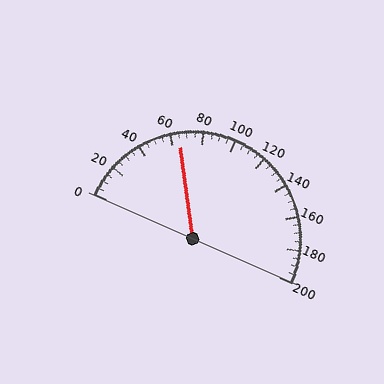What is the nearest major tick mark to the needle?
The nearest major tick mark is 60.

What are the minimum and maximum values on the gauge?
The gauge ranges from 0 to 200.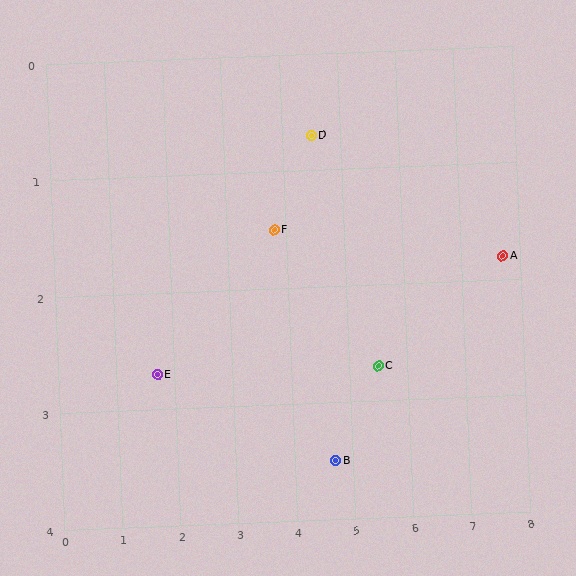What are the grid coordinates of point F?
Point F is at approximately (3.8, 1.5).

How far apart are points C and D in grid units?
Points C and D are about 2.2 grid units apart.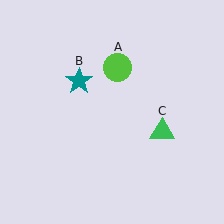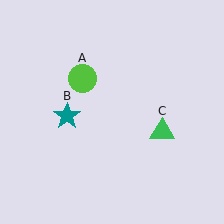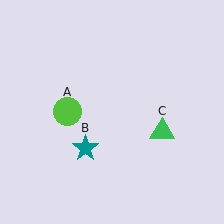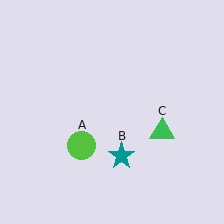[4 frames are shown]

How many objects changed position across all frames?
2 objects changed position: lime circle (object A), teal star (object B).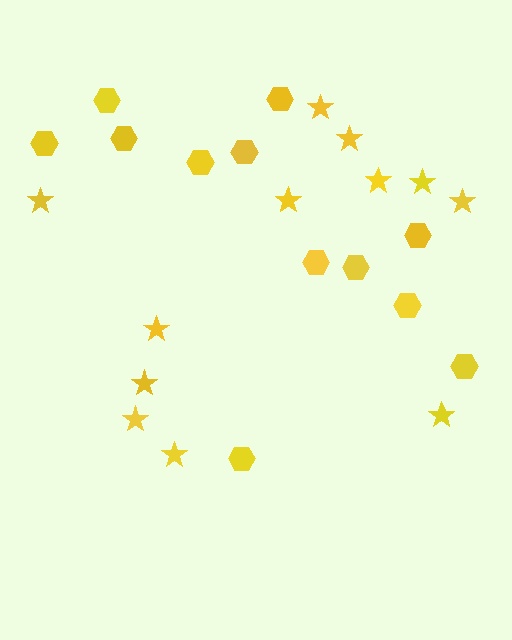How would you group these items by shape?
There are 2 groups: one group of stars (12) and one group of hexagons (12).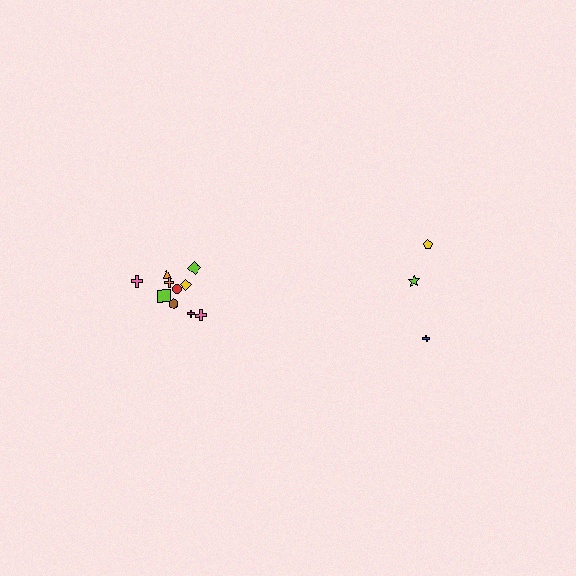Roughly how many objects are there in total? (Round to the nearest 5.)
Roughly 15 objects in total.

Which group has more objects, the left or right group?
The left group.